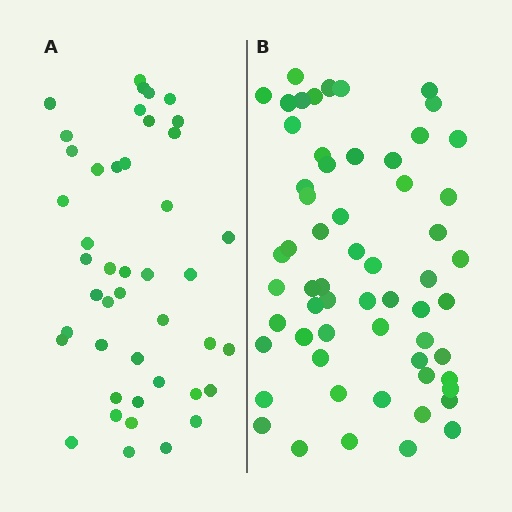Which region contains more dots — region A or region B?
Region B (the right region) has more dots.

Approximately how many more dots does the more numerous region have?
Region B has approximately 15 more dots than region A.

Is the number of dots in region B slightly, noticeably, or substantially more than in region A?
Region B has noticeably more, but not dramatically so. The ratio is roughly 1.4 to 1.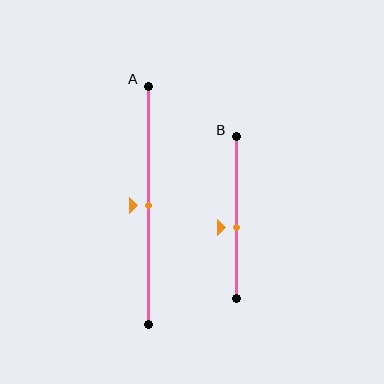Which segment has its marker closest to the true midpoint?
Segment A has its marker closest to the true midpoint.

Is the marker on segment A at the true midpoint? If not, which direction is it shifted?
Yes, the marker on segment A is at the true midpoint.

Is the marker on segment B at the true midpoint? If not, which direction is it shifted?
No, the marker on segment B is shifted downward by about 6% of the segment length.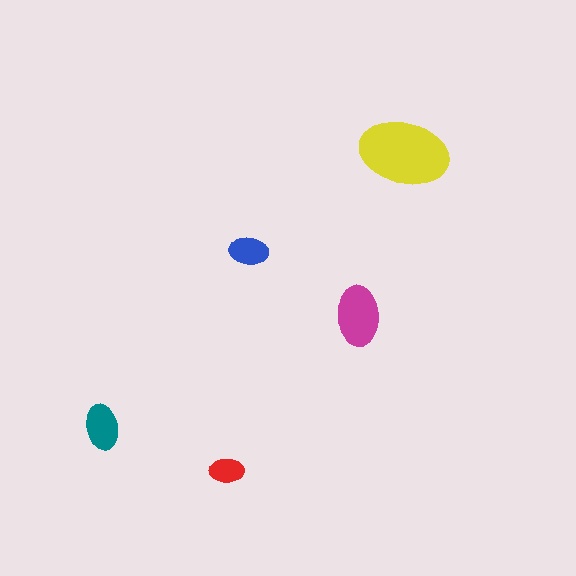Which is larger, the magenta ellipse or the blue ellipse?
The magenta one.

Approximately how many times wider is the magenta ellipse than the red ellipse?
About 1.5 times wider.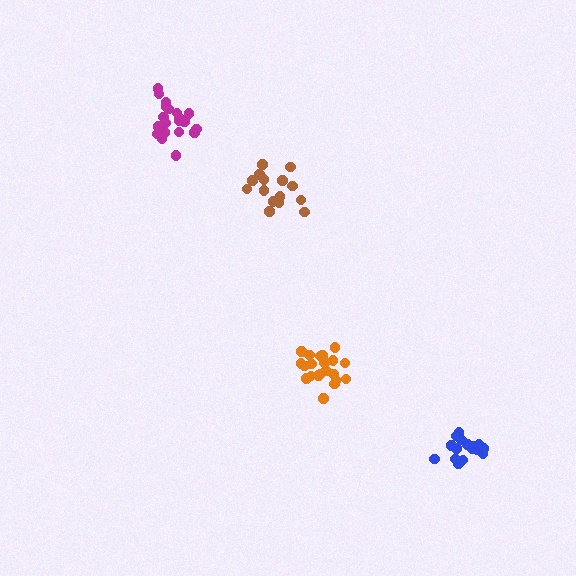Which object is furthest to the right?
The blue cluster is rightmost.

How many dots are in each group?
Group 1: 16 dots, Group 2: 15 dots, Group 3: 21 dots, Group 4: 20 dots (72 total).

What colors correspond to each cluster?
The clusters are colored: blue, brown, orange, magenta.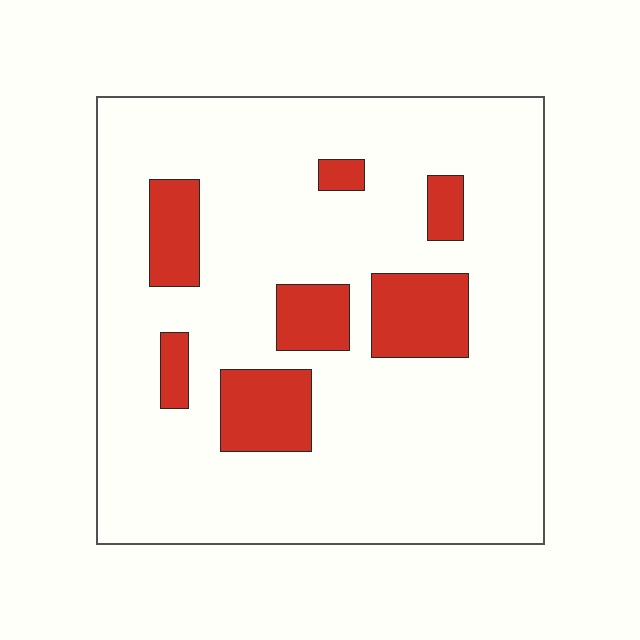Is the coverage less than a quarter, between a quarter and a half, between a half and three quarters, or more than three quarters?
Less than a quarter.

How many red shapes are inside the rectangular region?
7.